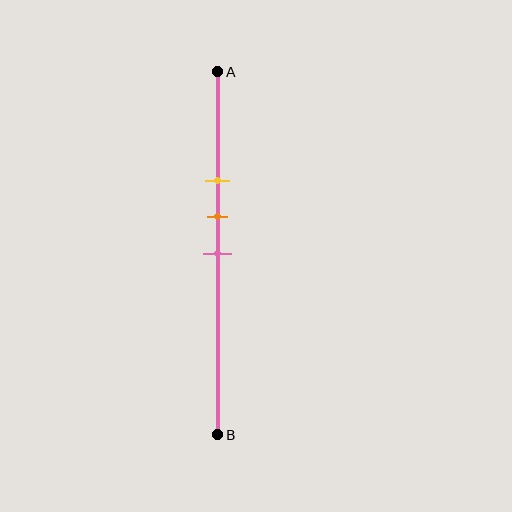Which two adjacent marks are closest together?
The orange and pink marks are the closest adjacent pair.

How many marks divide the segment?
There are 3 marks dividing the segment.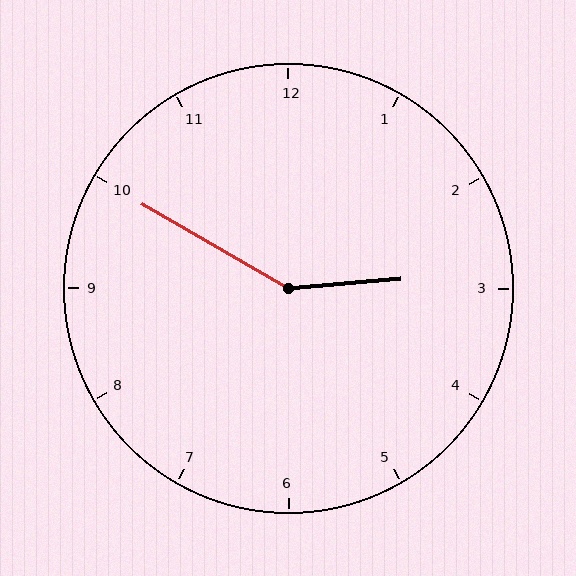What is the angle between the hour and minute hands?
Approximately 145 degrees.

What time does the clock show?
2:50.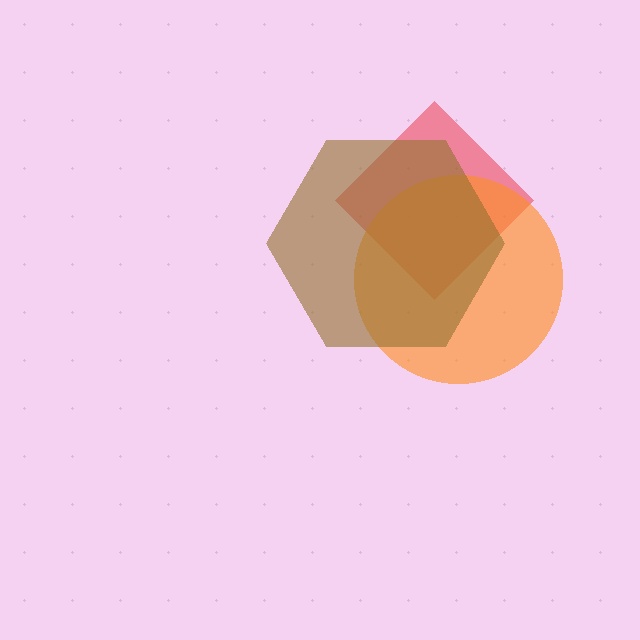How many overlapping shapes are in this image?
There are 3 overlapping shapes in the image.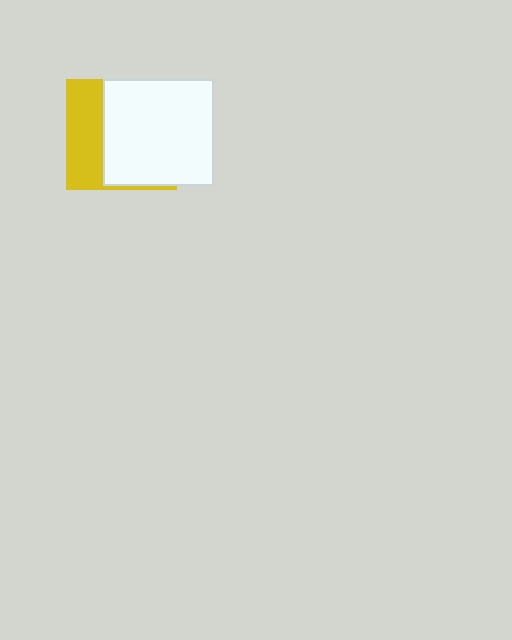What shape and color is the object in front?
The object in front is a white rectangle.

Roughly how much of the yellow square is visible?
A small part of it is visible (roughly 36%).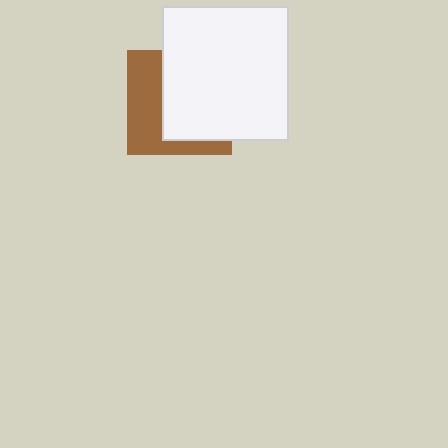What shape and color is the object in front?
The object in front is a white rectangle.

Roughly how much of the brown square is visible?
A small part of it is visible (roughly 42%).